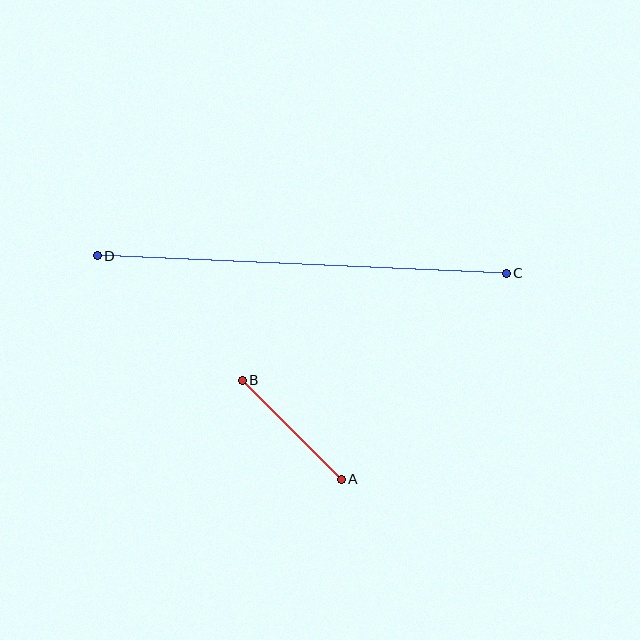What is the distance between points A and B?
The distance is approximately 140 pixels.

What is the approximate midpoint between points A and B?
The midpoint is at approximately (292, 430) pixels.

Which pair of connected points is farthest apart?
Points C and D are farthest apart.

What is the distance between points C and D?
The distance is approximately 409 pixels.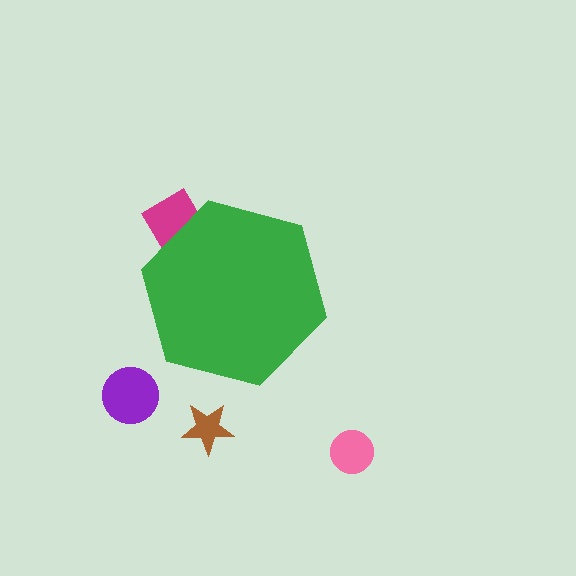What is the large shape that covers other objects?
A green hexagon.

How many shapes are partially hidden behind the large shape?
1 shape is partially hidden.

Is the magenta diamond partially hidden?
Yes, the magenta diamond is partially hidden behind the green hexagon.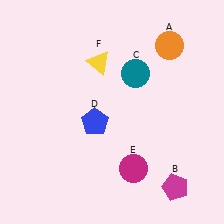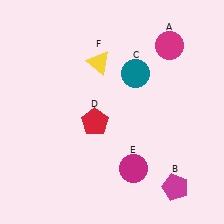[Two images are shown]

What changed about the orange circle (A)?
In Image 1, A is orange. In Image 2, it changed to magenta.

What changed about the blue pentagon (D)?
In Image 1, D is blue. In Image 2, it changed to red.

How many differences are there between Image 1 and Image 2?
There are 2 differences between the two images.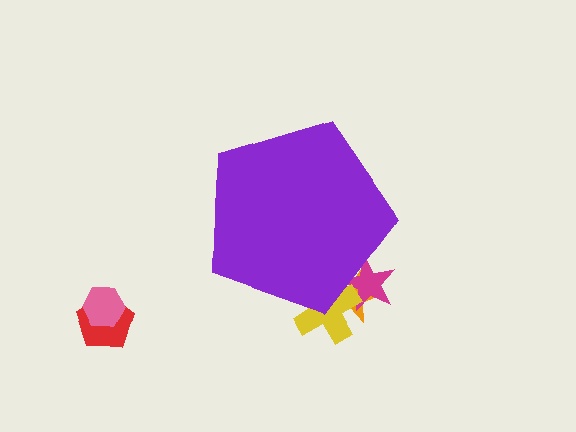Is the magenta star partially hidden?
Yes, the magenta star is partially hidden behind the purple pentagon.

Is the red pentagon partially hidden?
No, the red pentagon is fully visible.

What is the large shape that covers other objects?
A purple pentagon.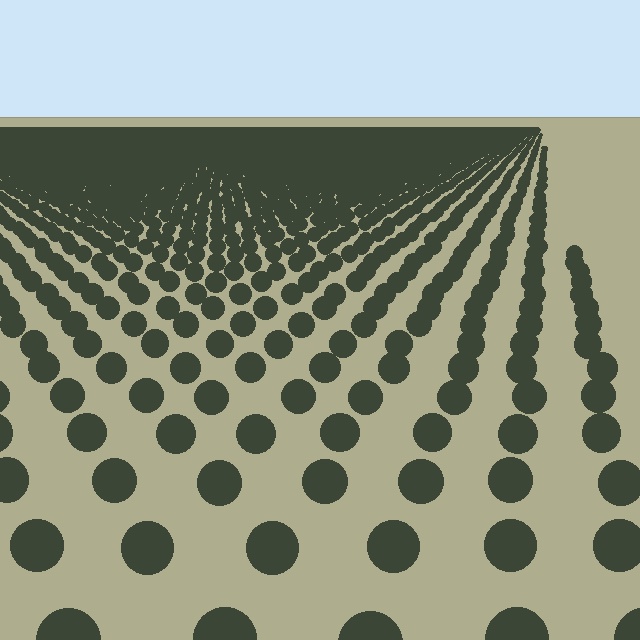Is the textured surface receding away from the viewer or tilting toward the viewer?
The surface is receding away from the viewer. Texture elements get smaller and denser toward the top.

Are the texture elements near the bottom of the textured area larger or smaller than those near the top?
Larger. Near the bottom, elements are closer to the viewer and appear at a bigger on-screen size.